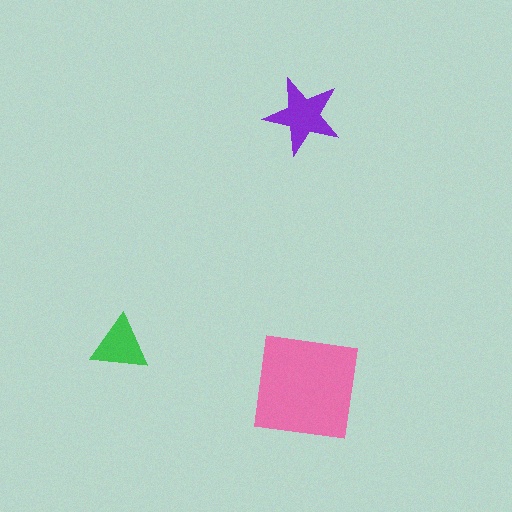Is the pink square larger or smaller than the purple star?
Larger.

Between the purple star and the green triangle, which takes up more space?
The purple star.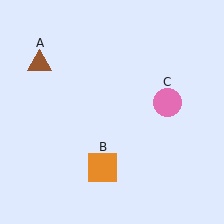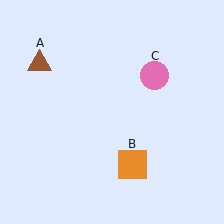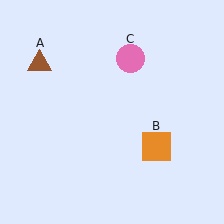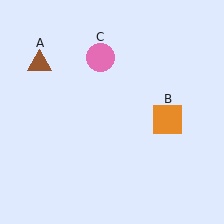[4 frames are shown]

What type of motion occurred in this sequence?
The orange square (object B), pink circle (object C) rotated counterclockwise around the center of the scene.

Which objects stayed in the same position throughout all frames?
Brown triangle (object A) remained stationary.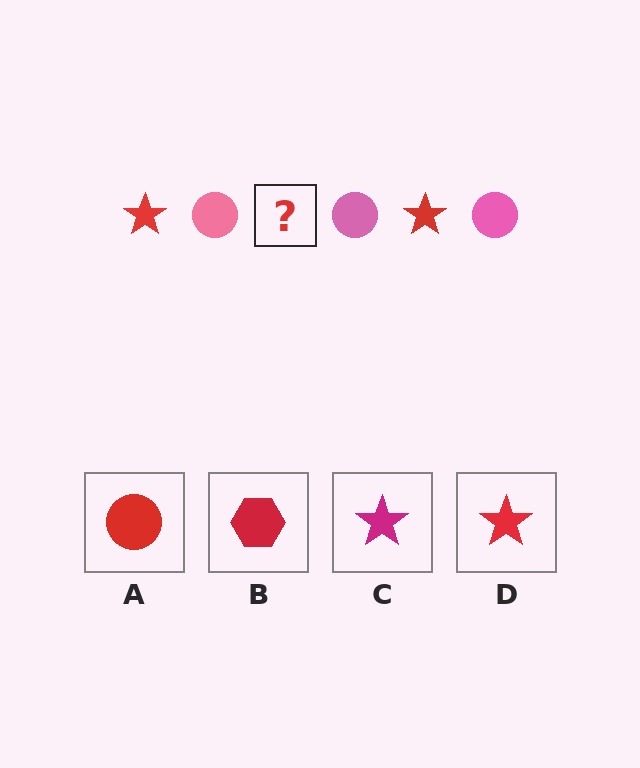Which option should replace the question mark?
Option D.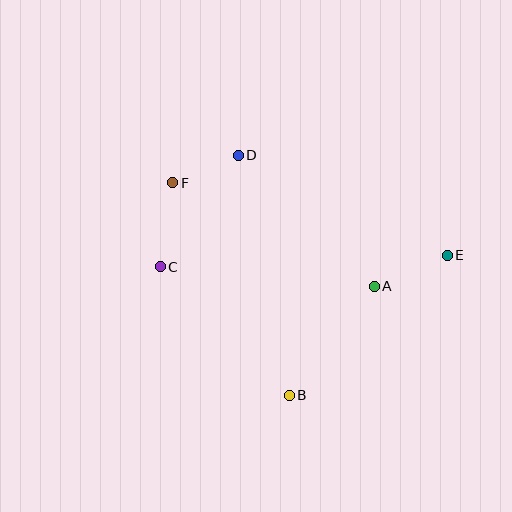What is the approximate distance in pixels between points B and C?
The distance between B and C is approximately 182 pixels.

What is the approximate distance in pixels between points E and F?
The distance between E and F is approximately 284 pixels.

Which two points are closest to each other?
Points D and F are closest to each other.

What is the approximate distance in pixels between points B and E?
The distance between B and E is approximately 211 pixels.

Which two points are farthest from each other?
Points C and E are farthest from each other.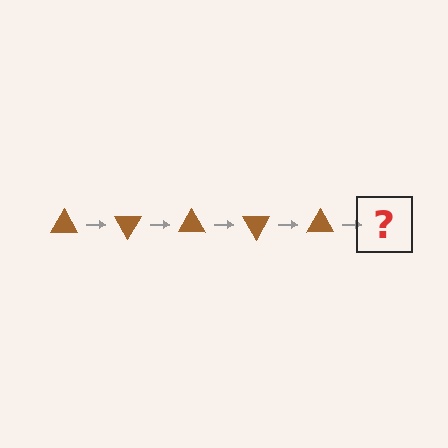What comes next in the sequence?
The next element should be a brown triangle rotated 300 degrees.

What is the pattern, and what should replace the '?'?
The pattern is that the triangle rotates 60 degrees each step. The '?' should be a brown triangle rotated 300 degrees.